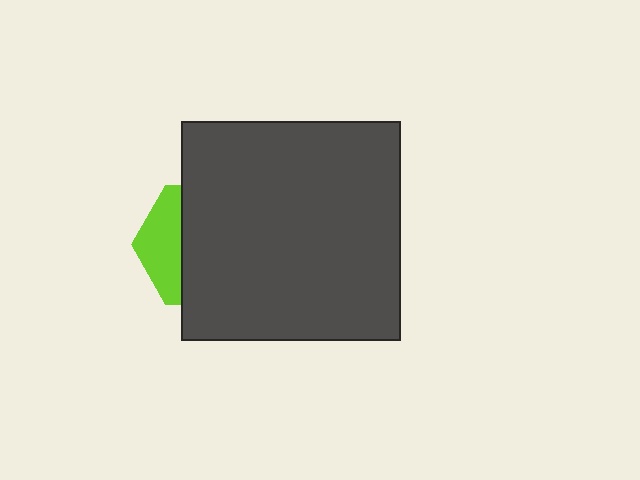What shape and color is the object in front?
The object in front is a dark gray square.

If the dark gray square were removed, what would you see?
You would see the complete lime hexagon.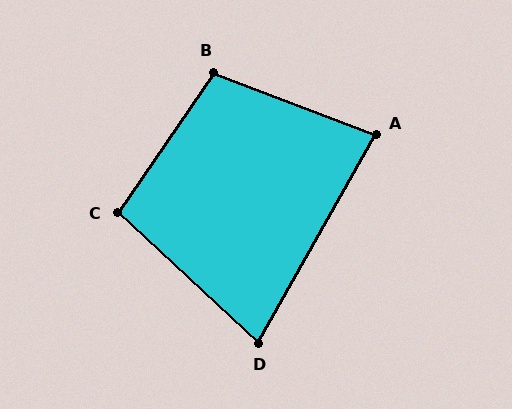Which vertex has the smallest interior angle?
D, at approximately 77 degrees.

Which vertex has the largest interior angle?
B, at approximately 103 degrees.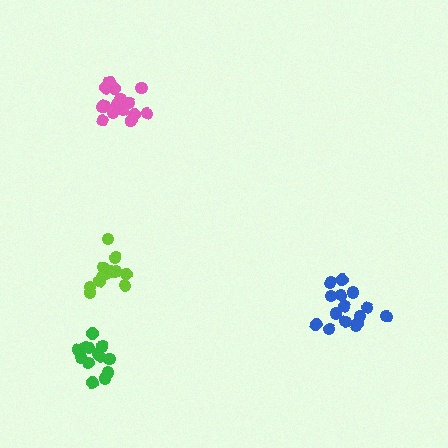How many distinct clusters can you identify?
There are 4 distinct clusters.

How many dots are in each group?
Group 1: 15 dots, Group 2: 14 dots, Group 3: 17 dots, Group 4: 13 dots (59 total).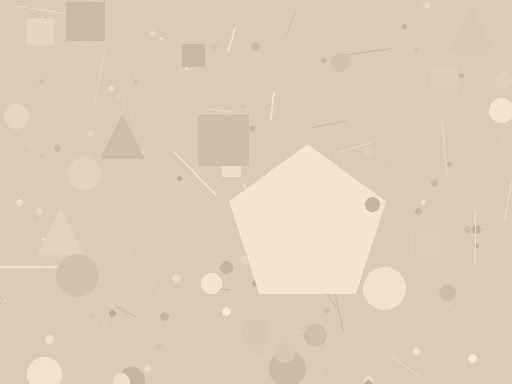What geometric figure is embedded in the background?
A pentagon is embedded in the background.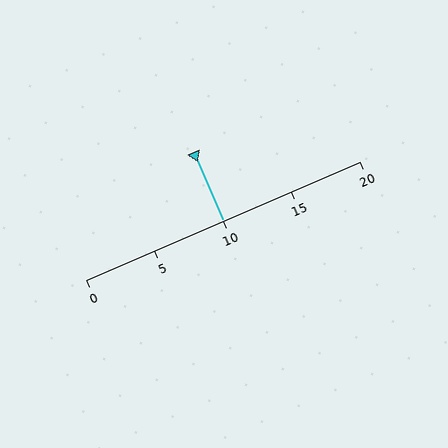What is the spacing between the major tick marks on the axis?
The major ticks are spaced 5 apart.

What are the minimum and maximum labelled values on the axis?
The axis runs from 0 to 20.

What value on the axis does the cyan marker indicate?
The marker indicates approximately 10.